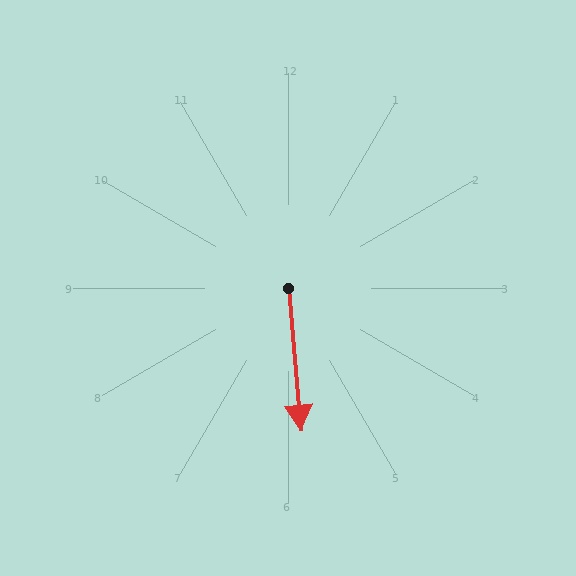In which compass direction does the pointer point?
South.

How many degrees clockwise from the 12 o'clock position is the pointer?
Approximately 175 degrees.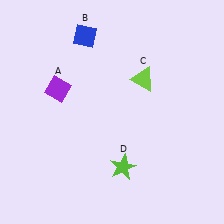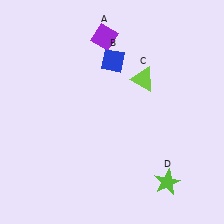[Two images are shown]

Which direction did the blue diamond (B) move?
The blue diamond (B) moved right.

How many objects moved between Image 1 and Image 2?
3 objects moved between the two images.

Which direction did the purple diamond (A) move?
The purple diamond (A) moved up.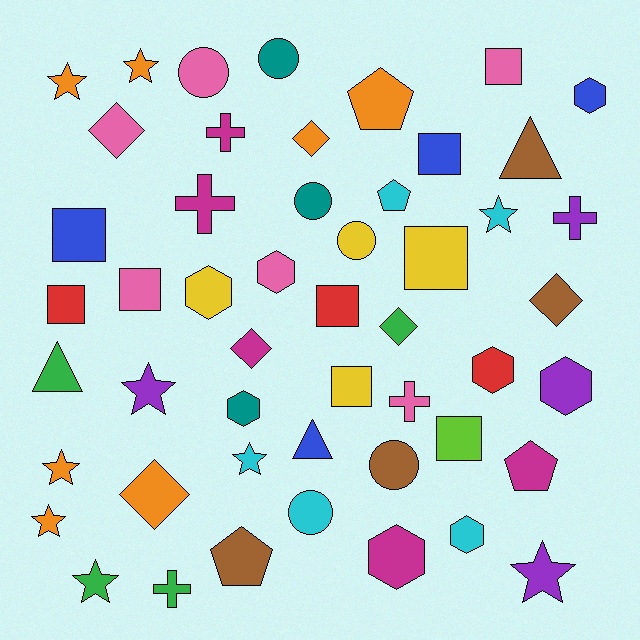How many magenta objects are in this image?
There are 5 magenta objects.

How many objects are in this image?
There are 50 objects.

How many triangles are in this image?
There are 3 triangles.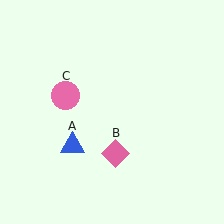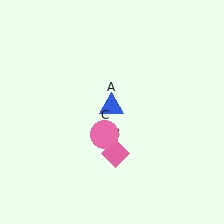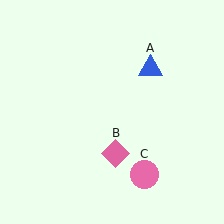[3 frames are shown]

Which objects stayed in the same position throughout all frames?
Pink diamond (object B) remained stationary.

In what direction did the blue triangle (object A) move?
The blue triangle (object A) moved up and to the right.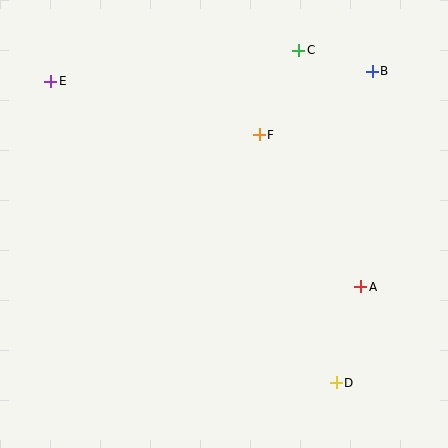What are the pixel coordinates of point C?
Point C is at (299, 50).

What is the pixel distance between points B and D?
The distance between B and D is 313 pixels.